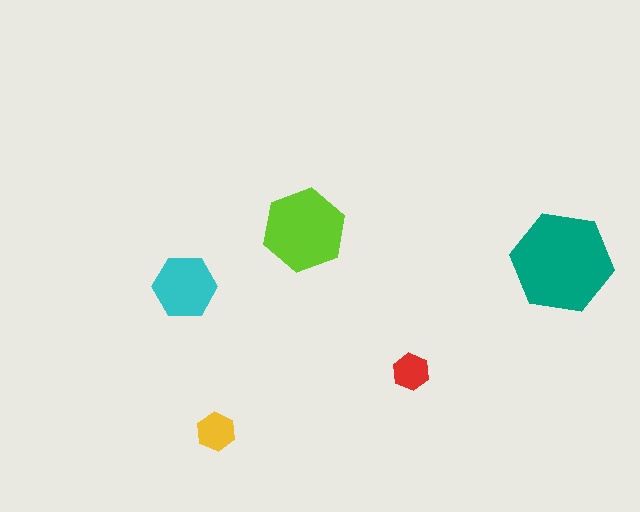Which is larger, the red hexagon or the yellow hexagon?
The yellow one.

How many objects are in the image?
There are 5 objects in the image.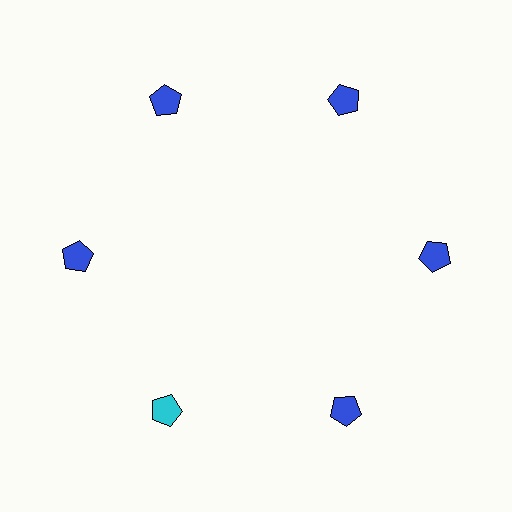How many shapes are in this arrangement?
There are 6 shapes arranged in a ring pattern.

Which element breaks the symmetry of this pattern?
The cyan pentagon at roughly the 7 o'clock position breaks the symmetry. All other shapes are blue pentagons.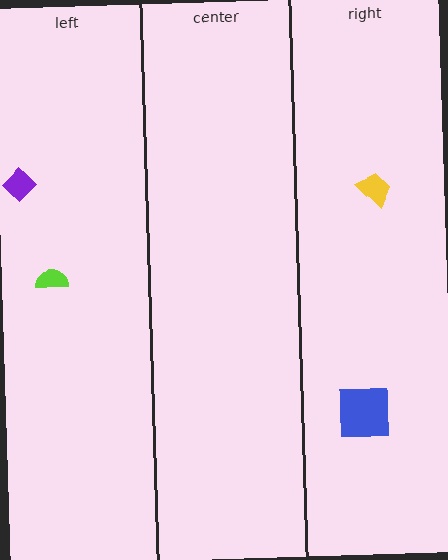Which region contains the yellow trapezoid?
The right region.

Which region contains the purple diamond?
The left region.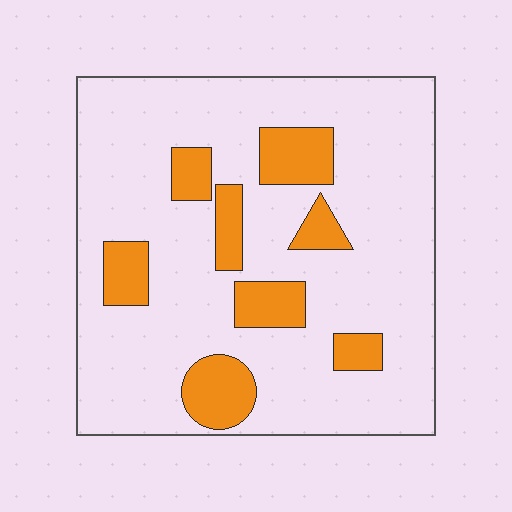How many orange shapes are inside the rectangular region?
8.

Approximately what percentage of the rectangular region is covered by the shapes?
Approximately 20%.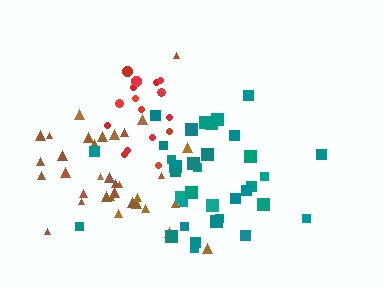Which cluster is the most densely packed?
Red.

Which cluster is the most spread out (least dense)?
Teal.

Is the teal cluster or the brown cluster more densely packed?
Brown.